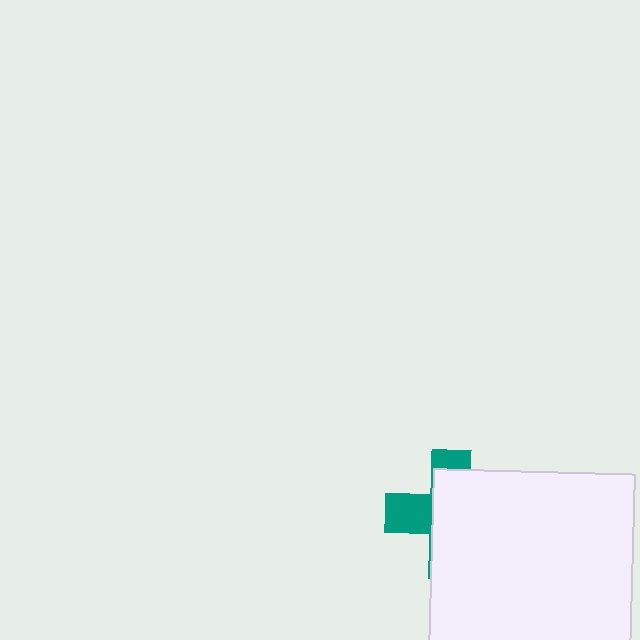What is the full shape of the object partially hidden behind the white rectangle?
The partially hidden object is a teal cross.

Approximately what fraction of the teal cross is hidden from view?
Roughly 68% of the teal cross is hidden behind the white rectangle.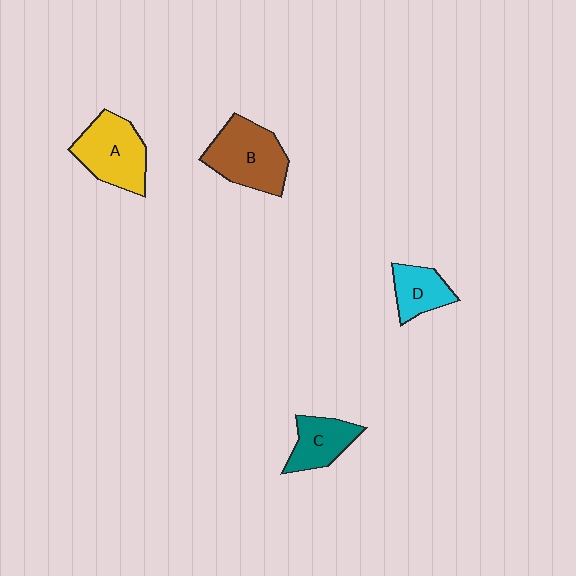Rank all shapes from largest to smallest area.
From largest to smallest: B (brown), A (yellow), C (teal), D (cyan).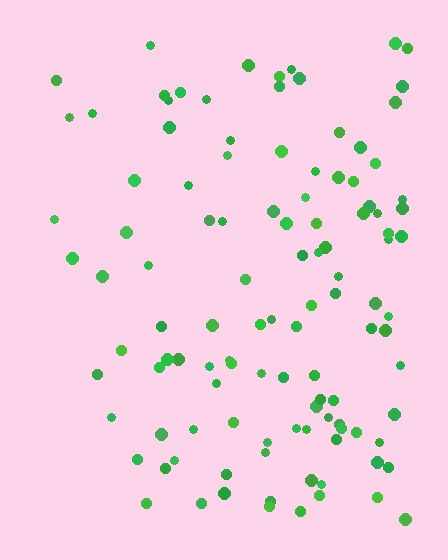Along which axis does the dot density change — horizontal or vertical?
Horizontal.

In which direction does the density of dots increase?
From left to right, with the right side densest.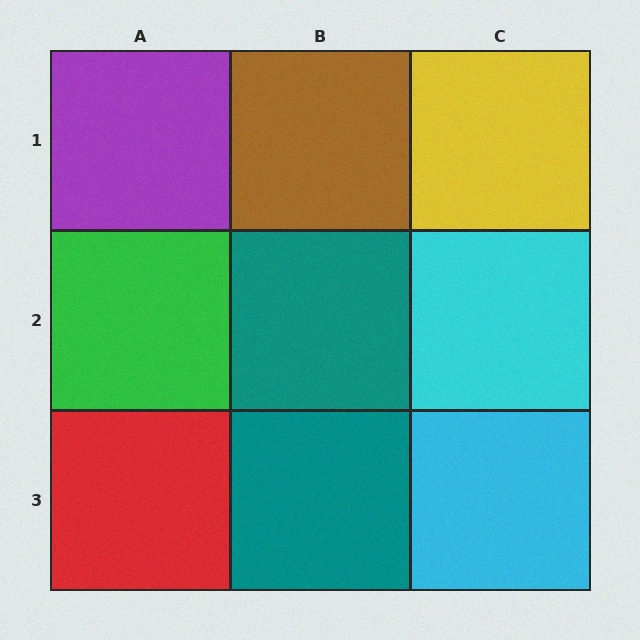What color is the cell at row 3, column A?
Red.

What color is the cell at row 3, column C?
Cyan.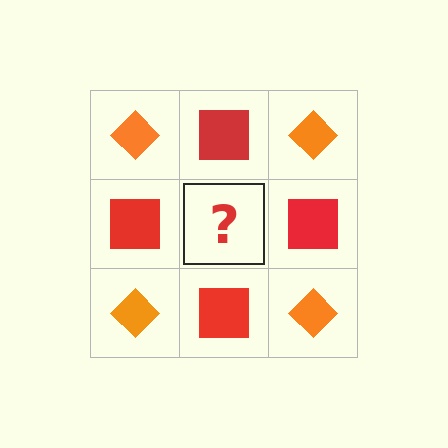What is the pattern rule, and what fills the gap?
The rule is that it alternates orange diamond and red square in a checkerboard pattern. The gap should be filled with an orange diamond.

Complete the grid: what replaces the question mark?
The question mark should be replaced with an orange diamond.